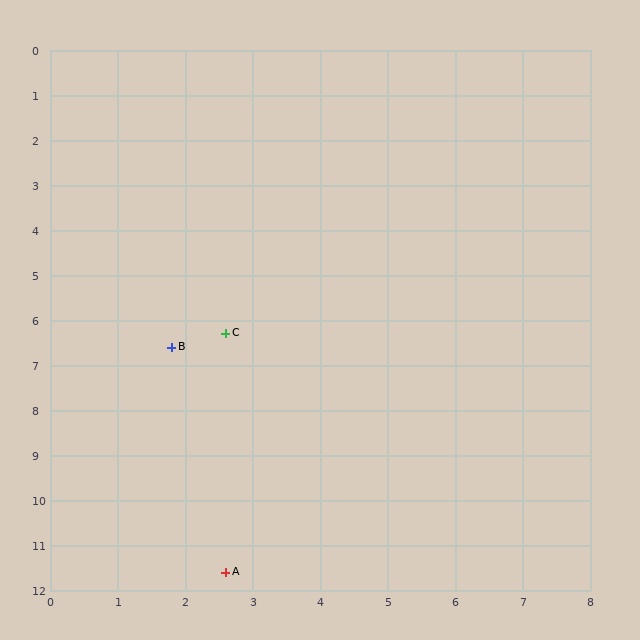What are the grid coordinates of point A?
Point A is at approximately (2.6, 11.6).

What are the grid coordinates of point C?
Point C is at approximately (2.6, 6.3).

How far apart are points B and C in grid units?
Points B and C are about 0.9 grid units apart.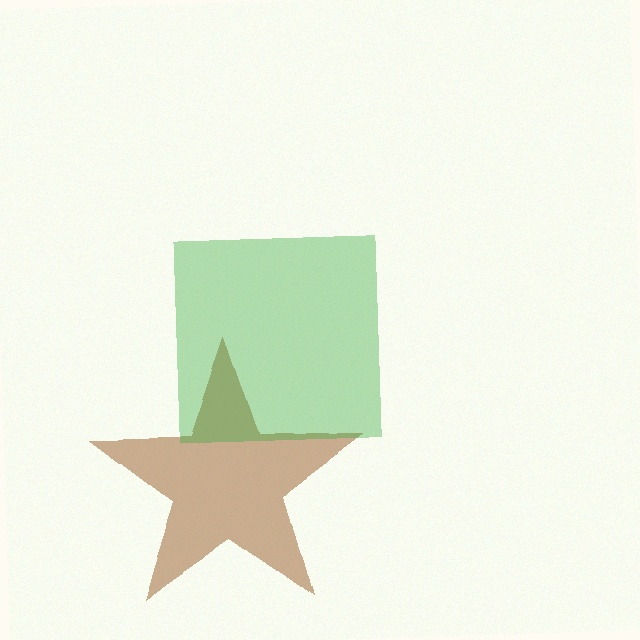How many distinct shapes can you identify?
There are 2 distinct shapes: a brown star, a green square.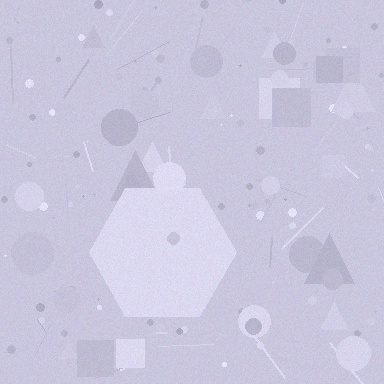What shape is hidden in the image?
A hexagon is hidden in the image.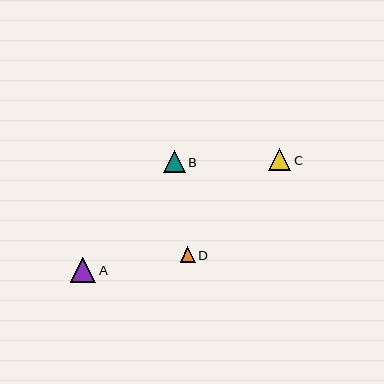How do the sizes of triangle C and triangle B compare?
Triangle C and triangle B are approximately the same size.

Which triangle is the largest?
Triangle A is the largest with a size of approximately 25 pixels.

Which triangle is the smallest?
Triangle D is the smallest with a size of approximately 15 pixels.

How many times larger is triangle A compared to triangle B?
Triangle A is approximately 1.2 times the size of triangle B.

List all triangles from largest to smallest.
From largest to smallest: A, C, B, D.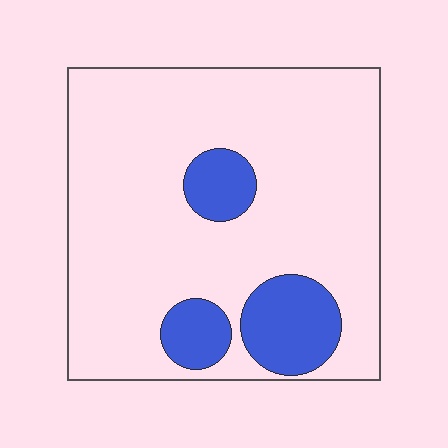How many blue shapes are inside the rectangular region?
3.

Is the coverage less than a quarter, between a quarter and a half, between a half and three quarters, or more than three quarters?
Less than a quarter.